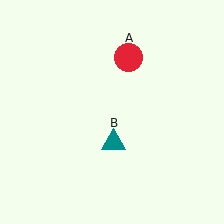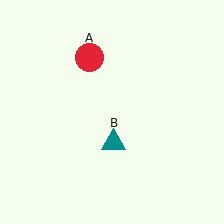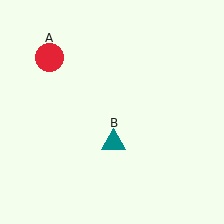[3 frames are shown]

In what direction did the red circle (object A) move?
The red circle (object A) moved left.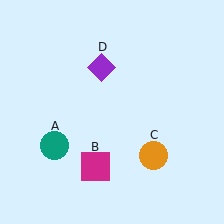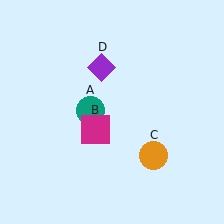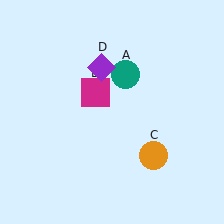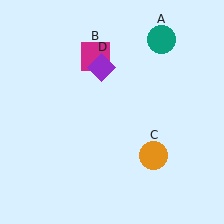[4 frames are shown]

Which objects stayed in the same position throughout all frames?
Orange circle (object C) and purple diamond (object D) remained stationary.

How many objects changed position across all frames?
2 objects changed position: teal circle (object A), magenta square (object B).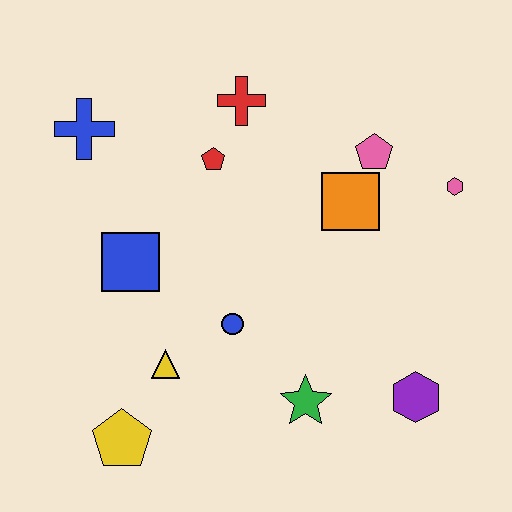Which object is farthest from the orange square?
The yellow pentagon is farthest from the orange square.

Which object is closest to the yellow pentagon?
The yellow triangle is closest to the yellow pentagon.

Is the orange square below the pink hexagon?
Yes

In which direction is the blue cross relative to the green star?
The blue cross is above the green star.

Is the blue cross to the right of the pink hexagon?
No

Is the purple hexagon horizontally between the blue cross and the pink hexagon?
Yes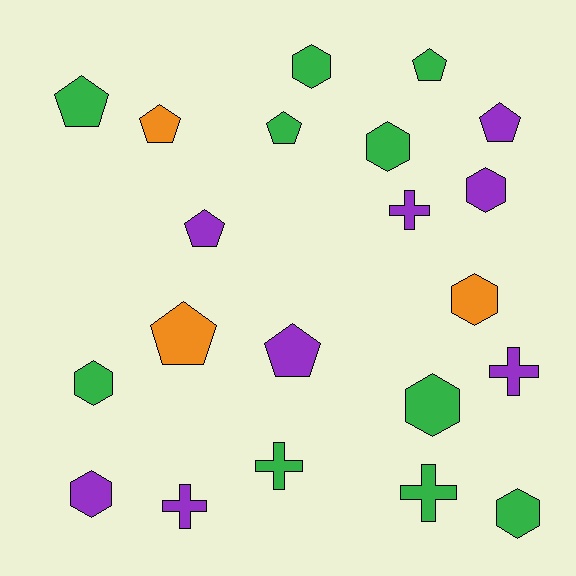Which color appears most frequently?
Green, with 10 objects.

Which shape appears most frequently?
Hexagon, with 8 objects.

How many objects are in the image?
There are 21 objects.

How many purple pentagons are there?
There are 3 purple pentagons.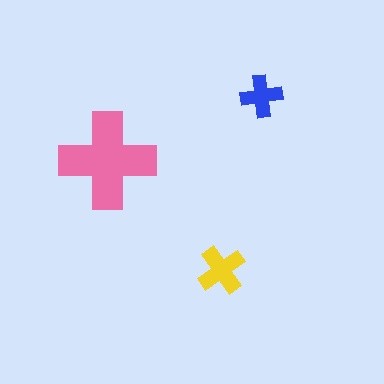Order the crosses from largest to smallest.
the pink one, the yellow one, the blue one.